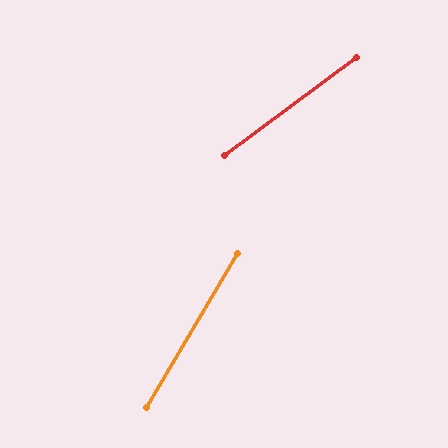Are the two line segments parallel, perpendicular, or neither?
Neither parallel nor perpendicular — they differ by about 23°.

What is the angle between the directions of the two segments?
Approximately 23 degrees.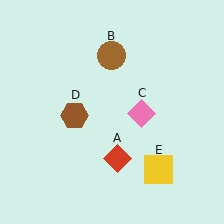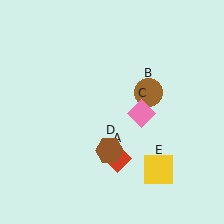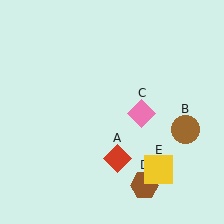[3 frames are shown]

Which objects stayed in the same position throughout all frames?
Red diamond (object A) and pink diamond (object C) and yellow square (object E) remained stationary.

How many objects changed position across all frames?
2 objects changed position: brown circle (object B), brown hexagon (object D).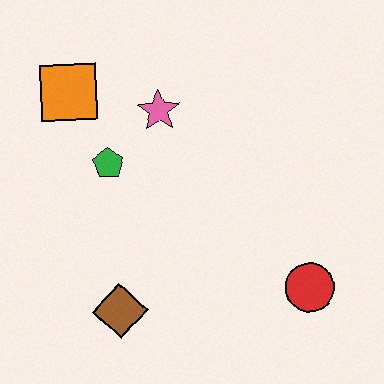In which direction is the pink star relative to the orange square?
The pink star is to the right of the orange square.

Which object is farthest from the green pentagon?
The red circle is farthest from the green pentagon.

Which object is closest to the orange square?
The green pentagon is closest to the orange square.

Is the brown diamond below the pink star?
Yes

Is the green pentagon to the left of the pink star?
Yes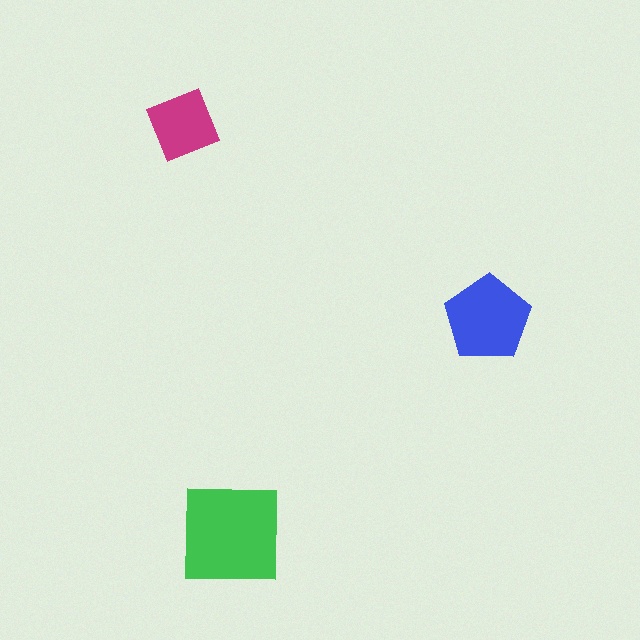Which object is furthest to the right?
The blue pentagon is rightmost.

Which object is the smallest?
The magenta diamond.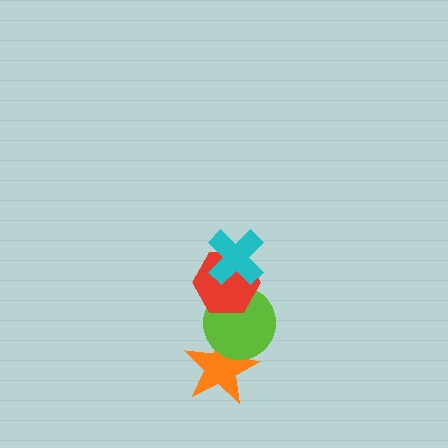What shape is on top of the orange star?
The lime circle is on top of the orange star.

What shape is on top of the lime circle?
The red hexagon is on top of the lime circle.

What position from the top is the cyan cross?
The cyan cross is 1st from the top.